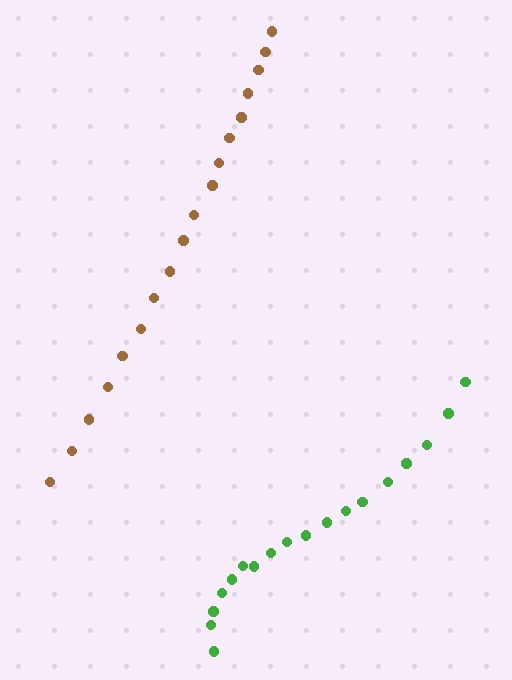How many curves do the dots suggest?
There are 2 distinct paths.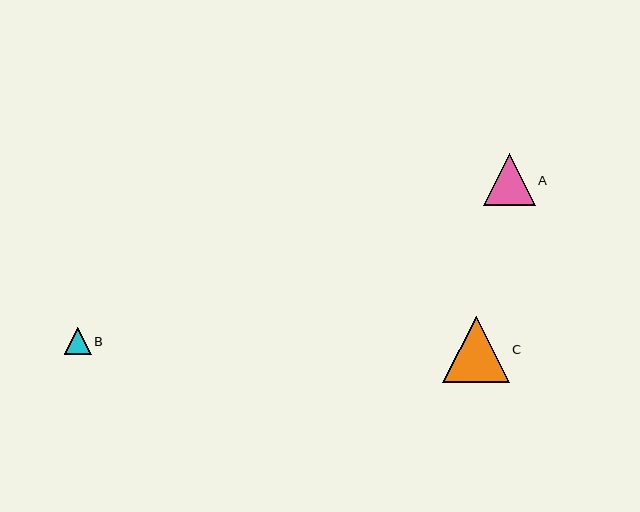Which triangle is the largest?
Triangle C is the largest with a size of approximately 66 pixels.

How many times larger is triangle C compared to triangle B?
Triangle C is approximately 2.5 times the size of triangle B.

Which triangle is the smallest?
Triangle B is the smallest with a size of approximately 27 pixels.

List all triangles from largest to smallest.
From largest to smallest: C, A, B.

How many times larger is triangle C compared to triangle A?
Triangle C is approximately 1.3 times the size of triangle A.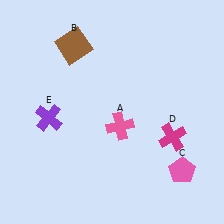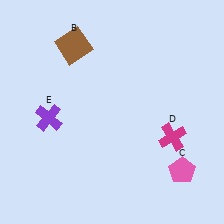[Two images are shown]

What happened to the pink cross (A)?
The pink cross (A) was removed in Image 2. It was in the bottom-right area of Image 1.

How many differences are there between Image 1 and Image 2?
There is 1 difference between the two images.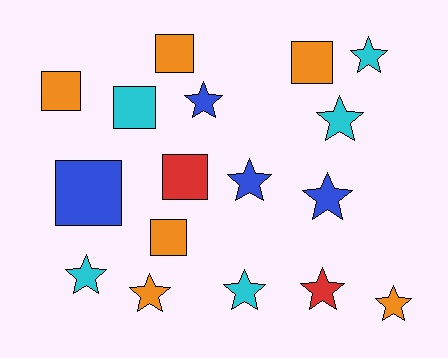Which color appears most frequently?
Orange, with 6 objects.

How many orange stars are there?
There are 2 orange stars.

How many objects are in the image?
There are 17 objects.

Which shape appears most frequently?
Star, with 10 objects.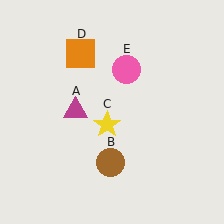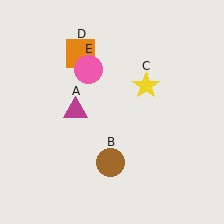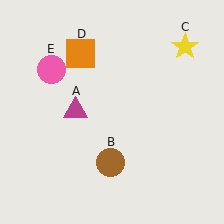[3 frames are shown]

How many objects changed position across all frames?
2 objects changed position: yellow star (object C), pink circle (object E).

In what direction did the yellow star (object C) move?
The yellow star (object C) moved up and to the right.